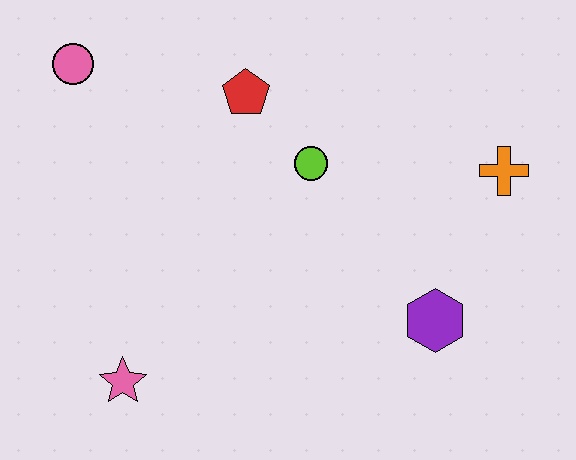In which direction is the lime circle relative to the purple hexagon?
The lime circle is above the purple hexagon.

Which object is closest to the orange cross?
The purple hexagon is closest to the orange cross.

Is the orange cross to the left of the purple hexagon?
No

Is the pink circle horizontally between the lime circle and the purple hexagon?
No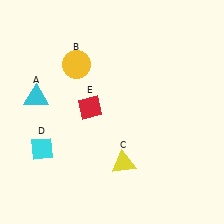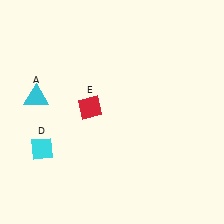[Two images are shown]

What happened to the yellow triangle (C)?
The yellow triangle (C) was removed in Image 2. It was in the bottom-right area of Image 1.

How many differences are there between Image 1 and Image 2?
There are 2 differences between the two images.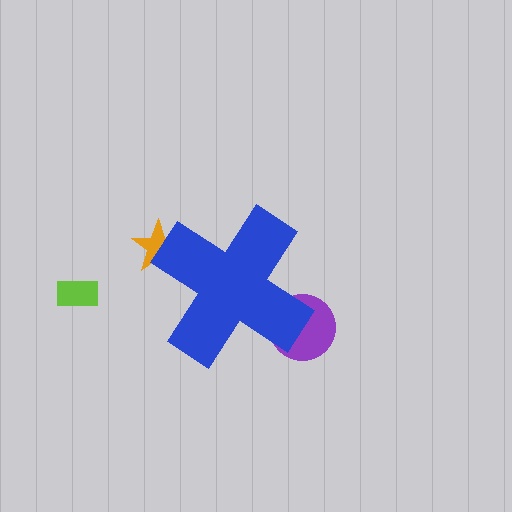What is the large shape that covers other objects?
A blue cross.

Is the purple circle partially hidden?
Yes, the purple circle is partially hidden behind the blue cross.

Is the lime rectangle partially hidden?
No, the lime rectangle is fully visible.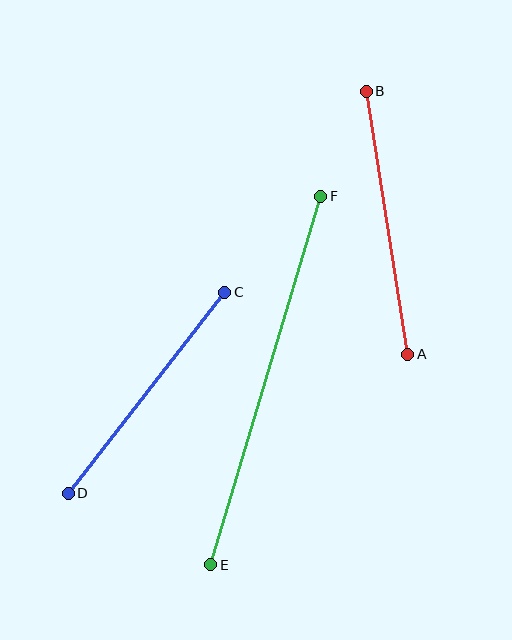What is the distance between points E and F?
The distance is approximately 385 pixels.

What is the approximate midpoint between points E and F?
The midpoint is at approximately (266, 381) pixels.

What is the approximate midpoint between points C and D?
The midpoint is at approximately (146, 393) pixels.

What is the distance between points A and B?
The distance is approximately 267 pixels.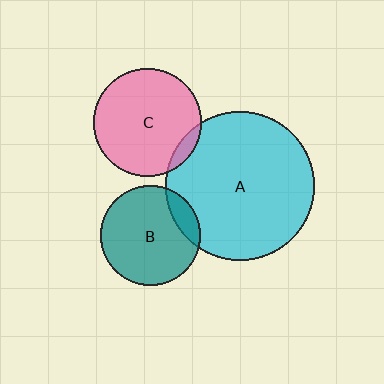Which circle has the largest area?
Circle A (cyan).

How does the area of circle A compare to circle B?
Approximately 2.2 times.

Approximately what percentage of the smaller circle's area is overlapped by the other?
Approximately 5%.